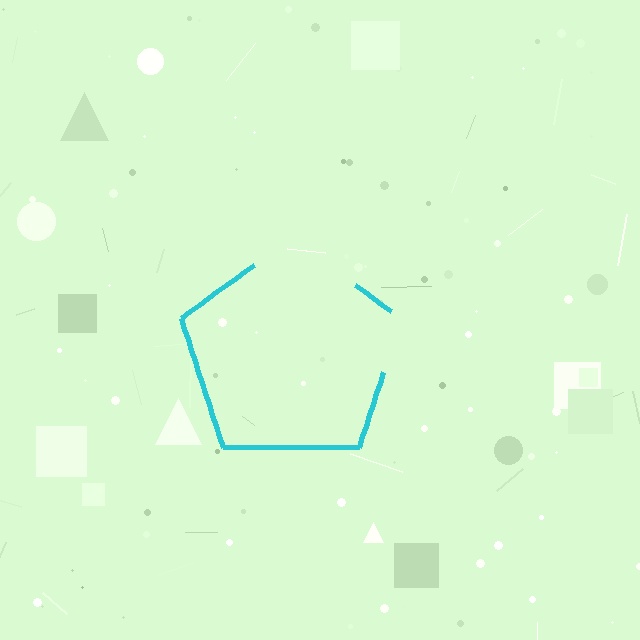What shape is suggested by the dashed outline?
The dashed outline suggests a pentagon.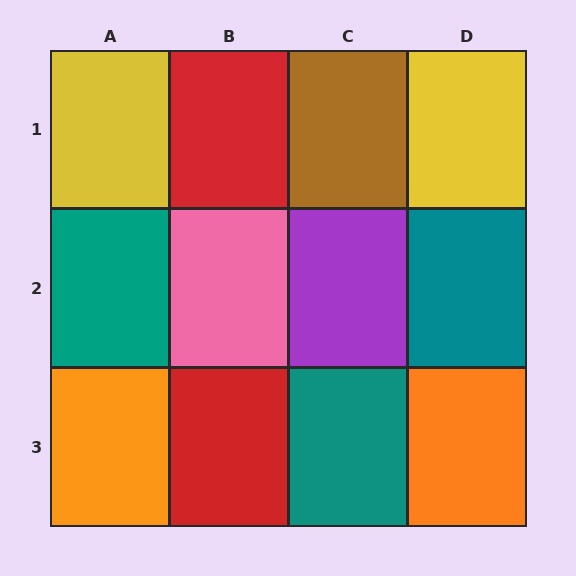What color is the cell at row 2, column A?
Teal.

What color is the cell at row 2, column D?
Teal.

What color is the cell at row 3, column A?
Orange.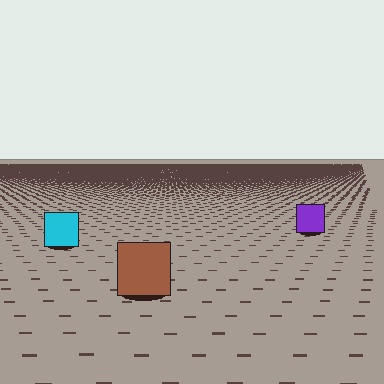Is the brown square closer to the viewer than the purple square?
Yes. The brown square is closer — you can tell from the texture gradient: the ground texture is coarser near it.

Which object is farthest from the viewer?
The purple square is farthest from the viewer. It appears smaller and the ground texture around it is denser.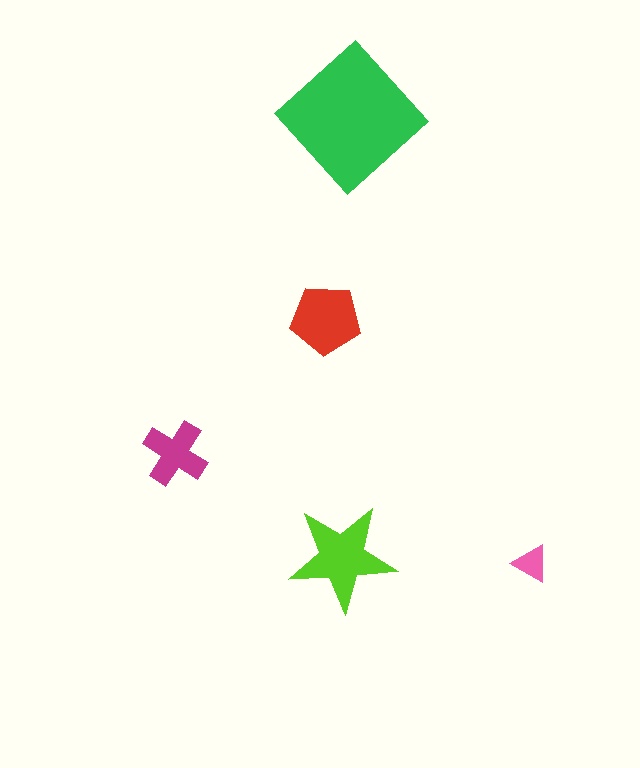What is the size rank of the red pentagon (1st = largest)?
3rd.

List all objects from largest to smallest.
The green diamond, the lime star, the red pentagon, the magenta cross, the pink triangle.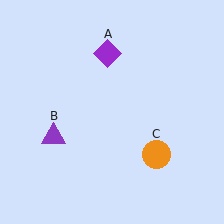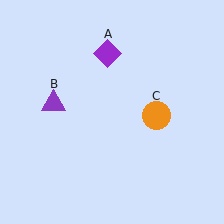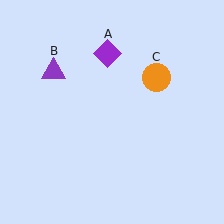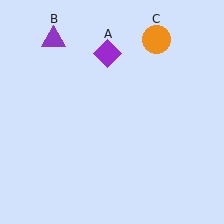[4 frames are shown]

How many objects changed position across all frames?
2 objects changed position: purple triangle (object B), orange circle (object C).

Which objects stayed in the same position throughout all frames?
Purple diamond (object A) remained stationary.